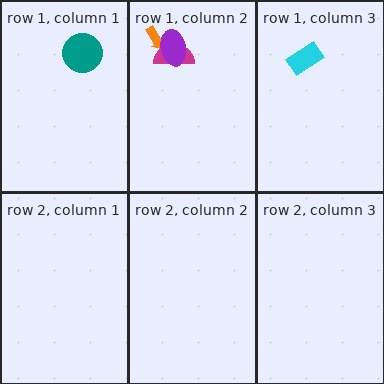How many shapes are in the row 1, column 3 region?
1.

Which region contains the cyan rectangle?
The row 1, column 3 region.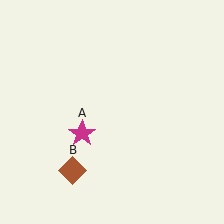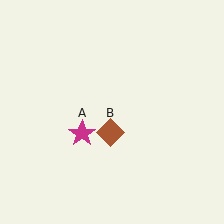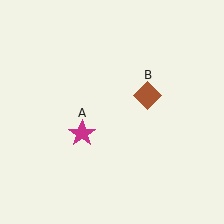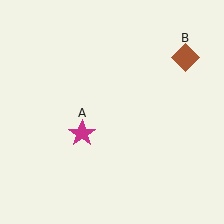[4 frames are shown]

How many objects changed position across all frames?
1 object changed position: brown diamond (object B).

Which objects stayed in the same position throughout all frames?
Magenta star (object A) remained stationary.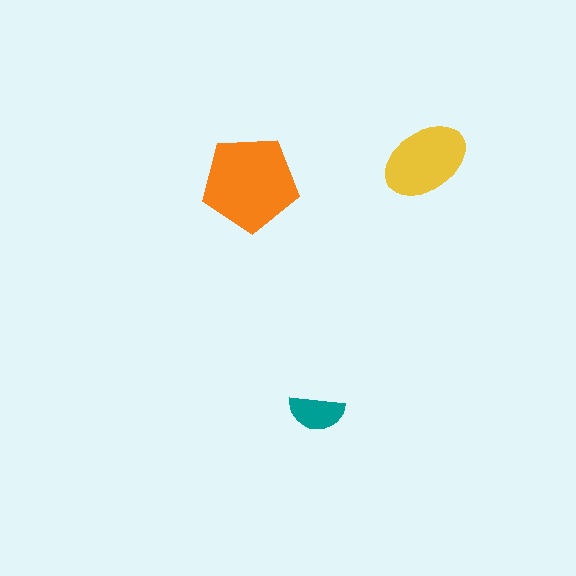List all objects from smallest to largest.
The teal semicircle, the yellow ellipse, the orange pentagon.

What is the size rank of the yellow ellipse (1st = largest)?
2nd.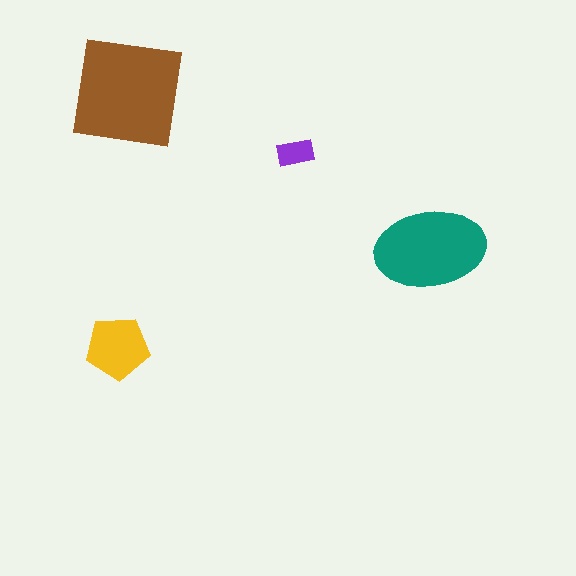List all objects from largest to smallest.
The brown square, the teal ellipse, the yellow pentagon, the purple rectangle.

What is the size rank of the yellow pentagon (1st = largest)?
3rd.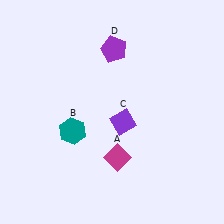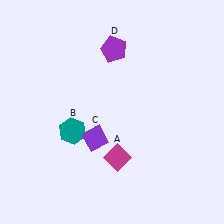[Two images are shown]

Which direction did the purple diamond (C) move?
The purple diamond (C) moved left.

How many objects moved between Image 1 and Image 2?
1 object moved between the two images.